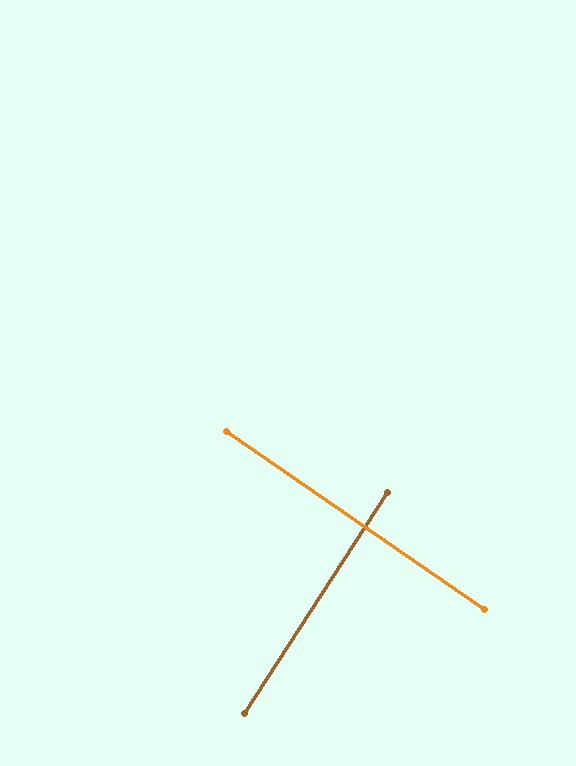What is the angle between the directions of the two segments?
Approximately 88 degrees.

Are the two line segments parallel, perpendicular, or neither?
Perpendicular — they meet at approximately 88°.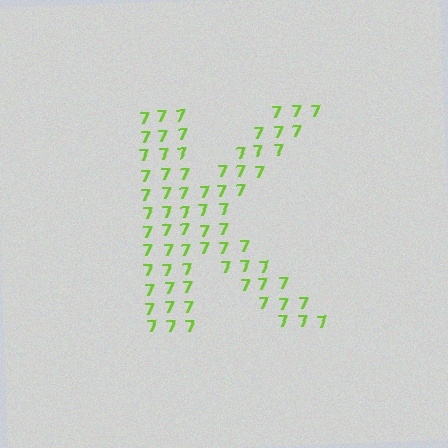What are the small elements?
The small elements are digit 7's.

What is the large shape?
The large shape is the letter K.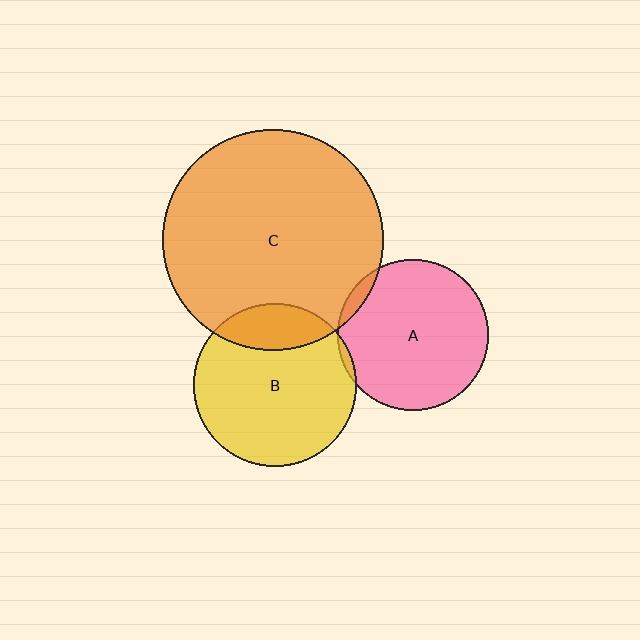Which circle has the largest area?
Circle C (orange).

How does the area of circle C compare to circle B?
Approximately 1.8 times.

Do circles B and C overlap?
Yes.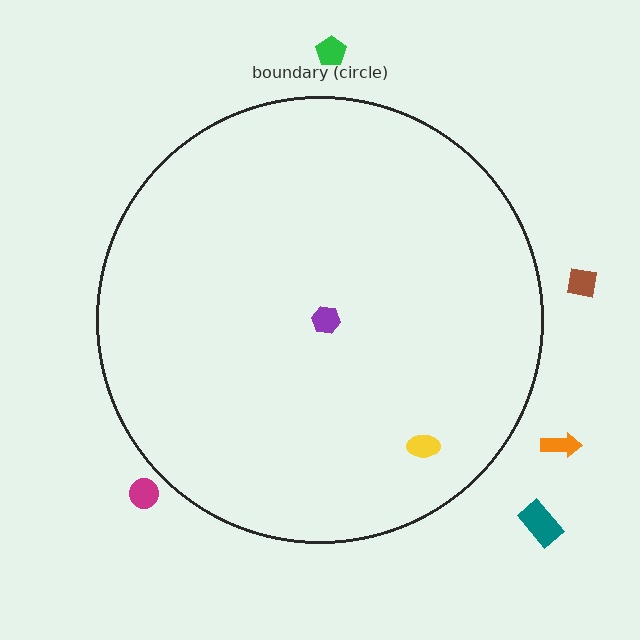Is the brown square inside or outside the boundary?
Outside.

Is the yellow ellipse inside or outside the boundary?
Inside.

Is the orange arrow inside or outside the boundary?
Outside.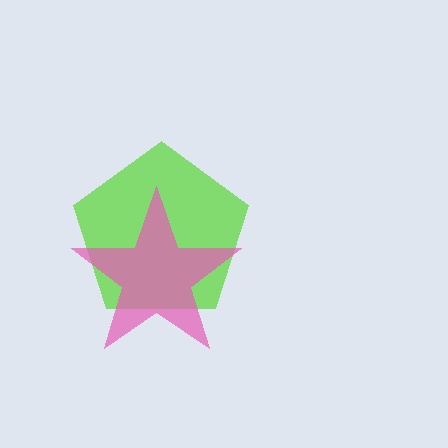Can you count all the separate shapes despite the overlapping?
Yes, there are 2 separate shapes.